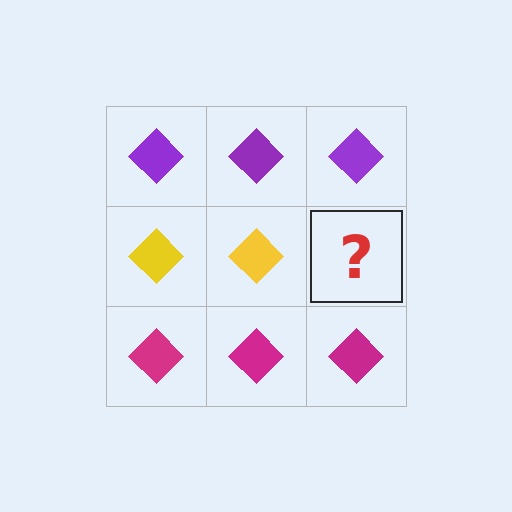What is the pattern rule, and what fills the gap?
The rule is that each row has a consistent color. The gap should be filled with a yellow diamond.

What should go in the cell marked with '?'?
The missing cell should contain a yellow diamond.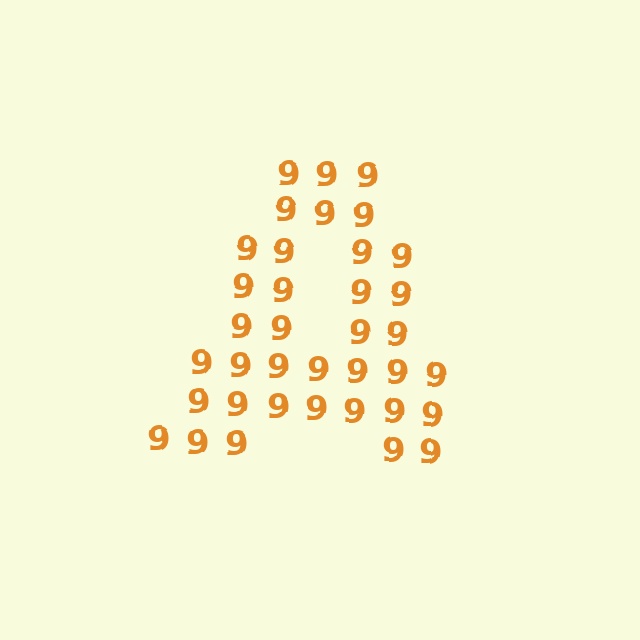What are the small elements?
The small elements are digit 9's.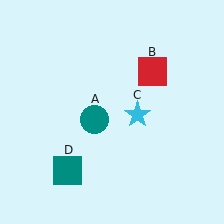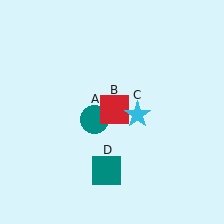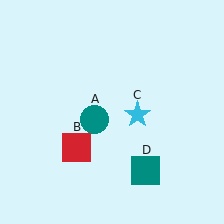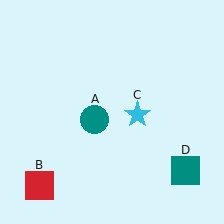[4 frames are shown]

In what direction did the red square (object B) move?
The red square (object B) moved down and to the left.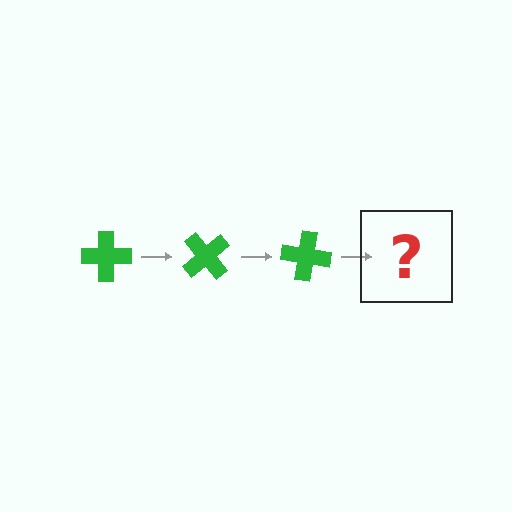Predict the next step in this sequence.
The next step is a green cross rotated 150 degrees.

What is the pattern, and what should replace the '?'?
The pattern is that the cross rotates 50 degrees each step. The '?' should be a green cross rotated 150 degrees.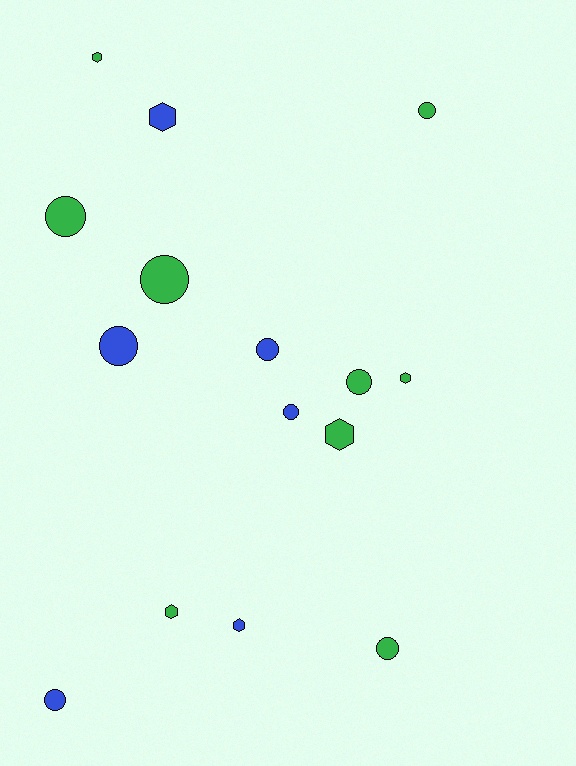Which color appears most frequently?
Green, with 9 objects.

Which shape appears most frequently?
Circle, with 9 objects.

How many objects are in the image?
There are 15 objects.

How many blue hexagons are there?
There are 2 blue hexagons.